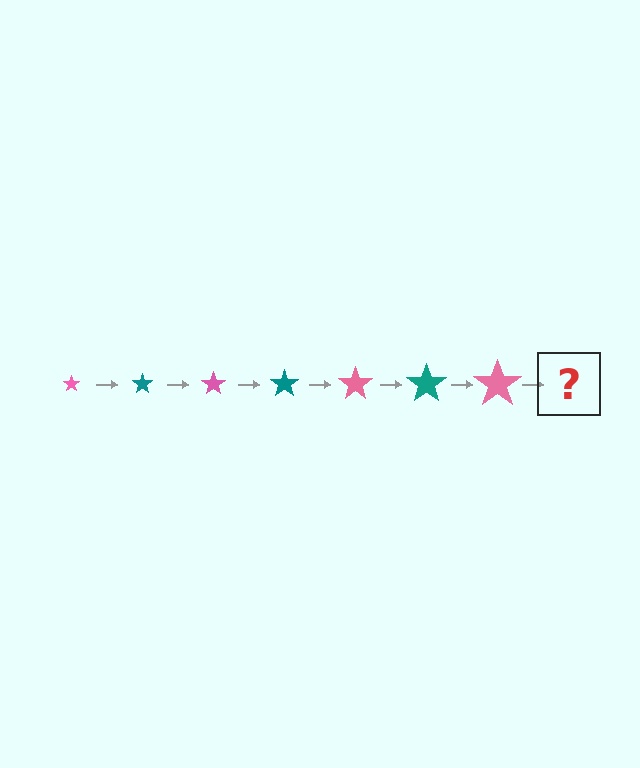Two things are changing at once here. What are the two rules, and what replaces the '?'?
The two rules are that the star grows larger each step and the color cycles through pink and teal. The '?' should be a teal star, larger than the previous one.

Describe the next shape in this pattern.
It should be a teal star, larger than the previous one.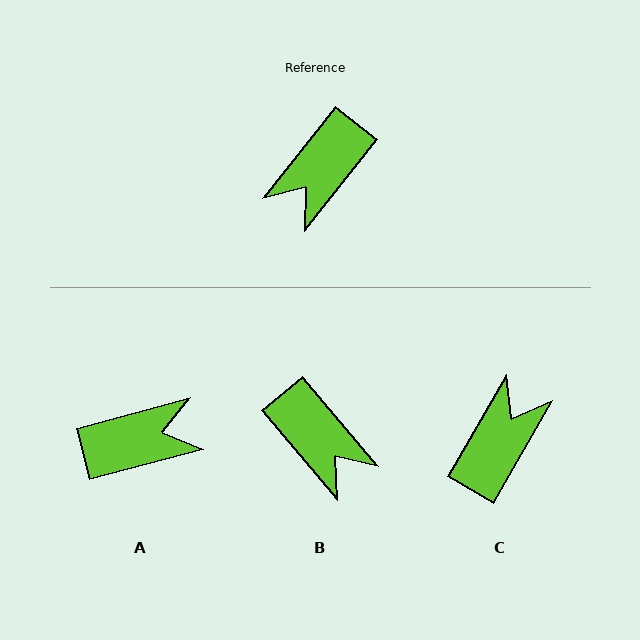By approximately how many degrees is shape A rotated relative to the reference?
Approximately 144 degrees counter-clockwise.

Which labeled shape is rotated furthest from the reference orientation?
C, about 171 degrees away.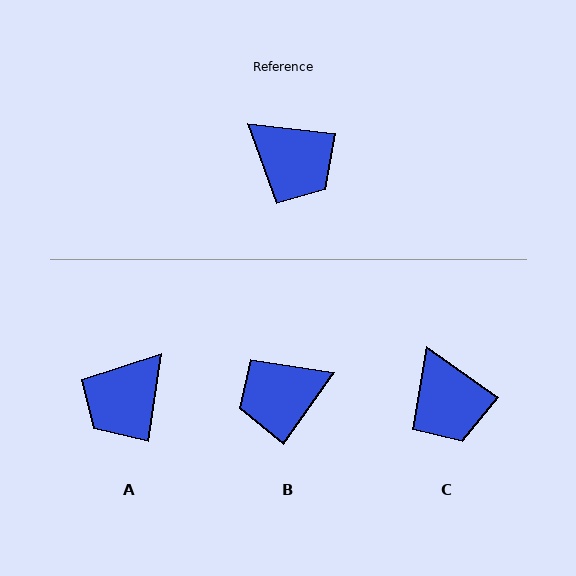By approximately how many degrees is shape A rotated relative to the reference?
Approximately 92 degrees clockwise.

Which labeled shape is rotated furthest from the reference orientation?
B, about 119 degrees away.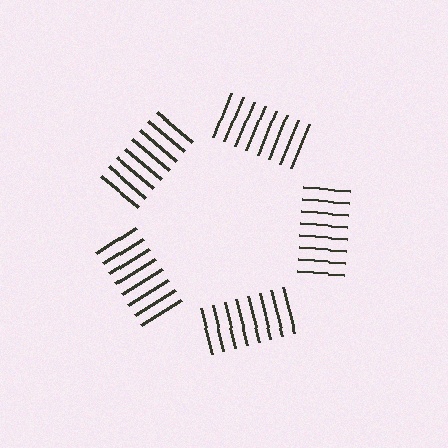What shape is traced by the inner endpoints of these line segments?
An illusory pentagon — the line segments terminate on its edges but no continuous stroke is drawn.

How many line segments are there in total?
40 — 8 along each of the 5 edges.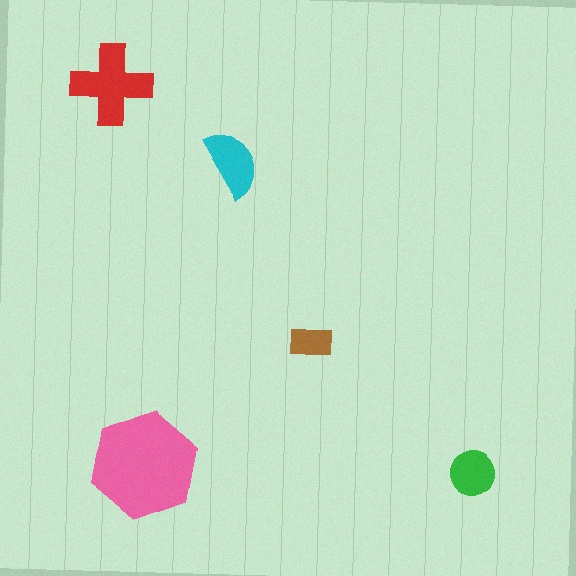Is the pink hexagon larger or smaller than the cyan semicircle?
Larger.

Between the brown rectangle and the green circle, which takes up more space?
The green circle.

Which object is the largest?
The pink hexagon.